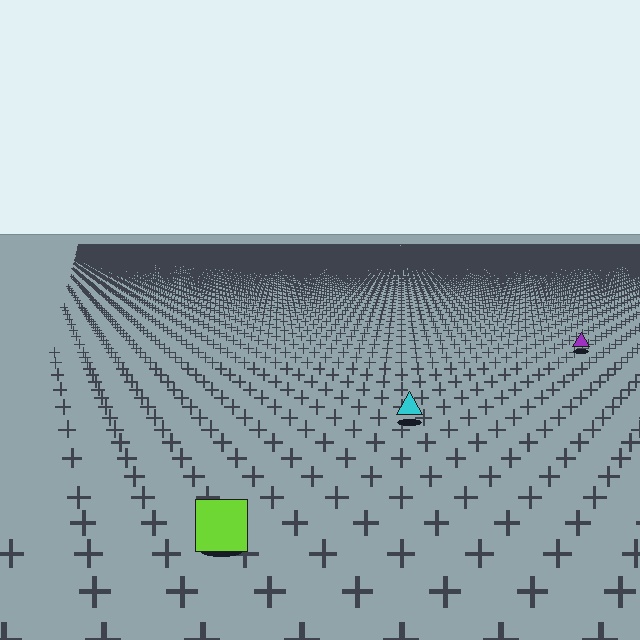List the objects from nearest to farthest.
From nearest to farthest: the lime square, the cyan triangle, the purple triangle.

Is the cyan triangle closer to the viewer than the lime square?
No. The lime square is closer — you can tell from the texture gradient: the ground texture is coarser near it.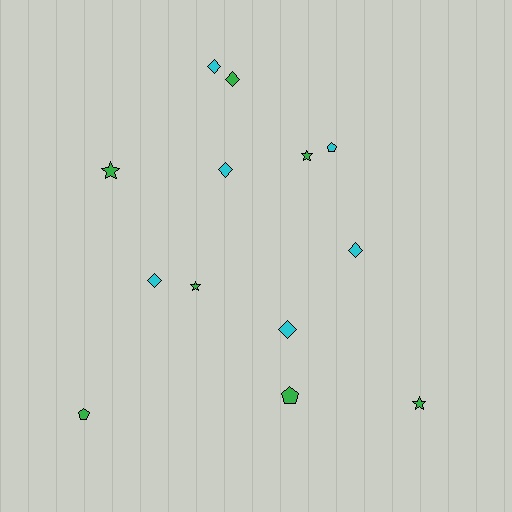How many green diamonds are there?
There is 1 green diamond.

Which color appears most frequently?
Green, with 7 objects.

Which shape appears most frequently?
Diamond, with 6 objects.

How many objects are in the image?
There are 13 objects.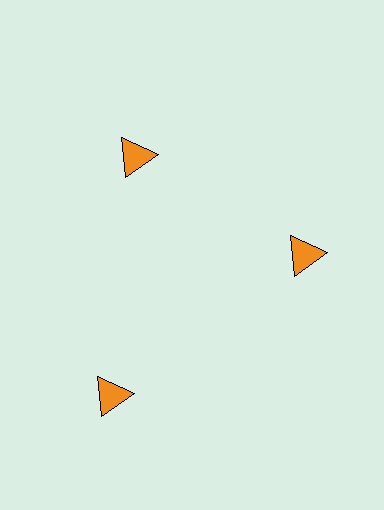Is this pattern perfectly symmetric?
No. The 3 orange triangles are arranged in a ring, but one element near the 7 o'clock position is pushed outward from the center, breaking the 3-fold rotational symmetry.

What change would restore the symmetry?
The symmetry would be restored by moving it inward, back onto the ring so that all 3 triangles sit at equal angles and equal distance from the center.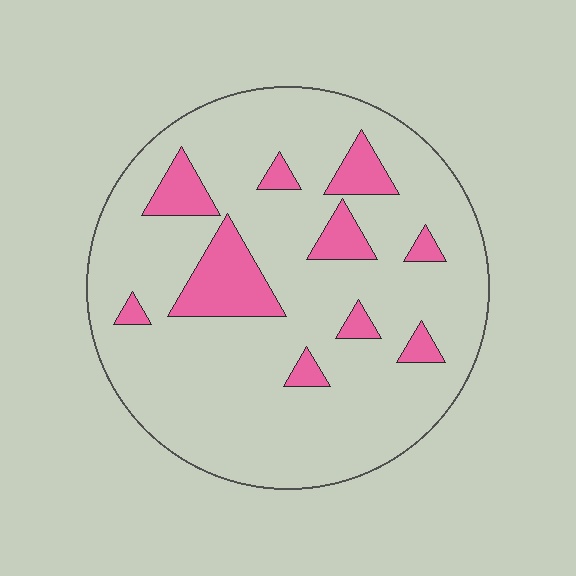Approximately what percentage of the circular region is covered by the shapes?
Approximately 15%.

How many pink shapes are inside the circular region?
10.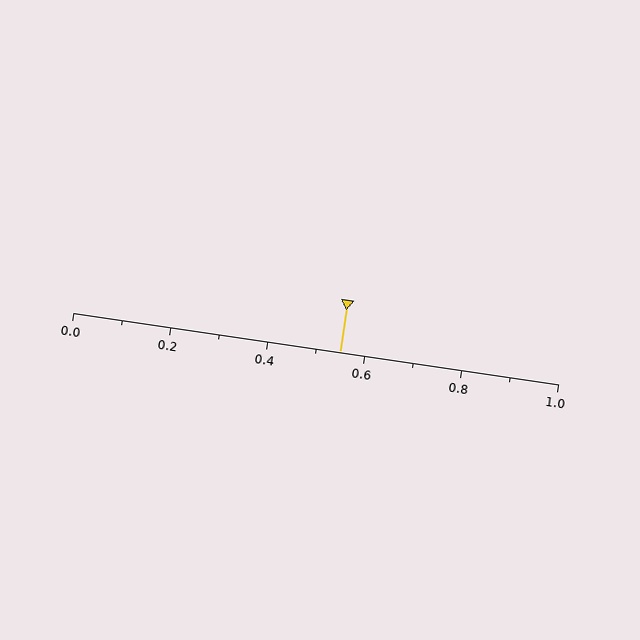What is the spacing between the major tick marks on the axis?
The major ticks are spaced 0.2 apart.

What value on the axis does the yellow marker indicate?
The marker indicates approximately 0.55.